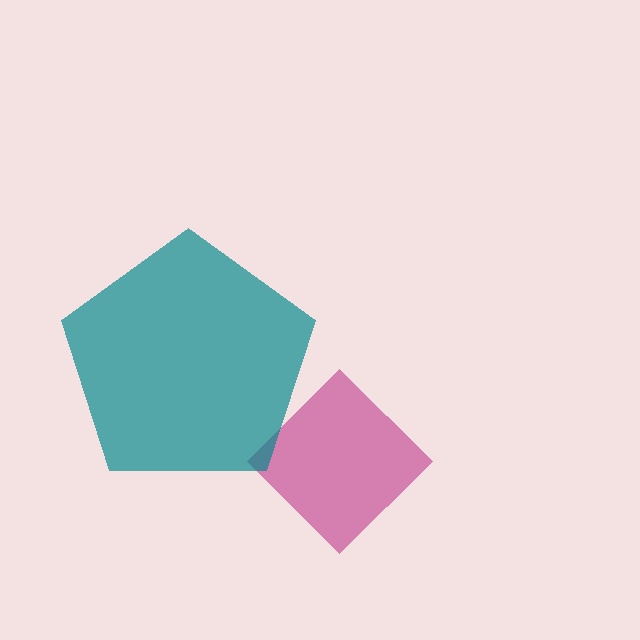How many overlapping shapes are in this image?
There are 2 overlapping shapes in the image.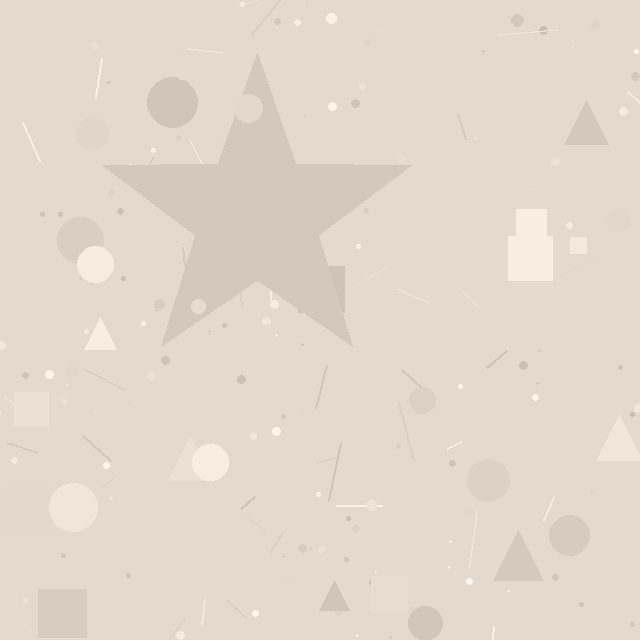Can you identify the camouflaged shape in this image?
The camouflaged shape is a star.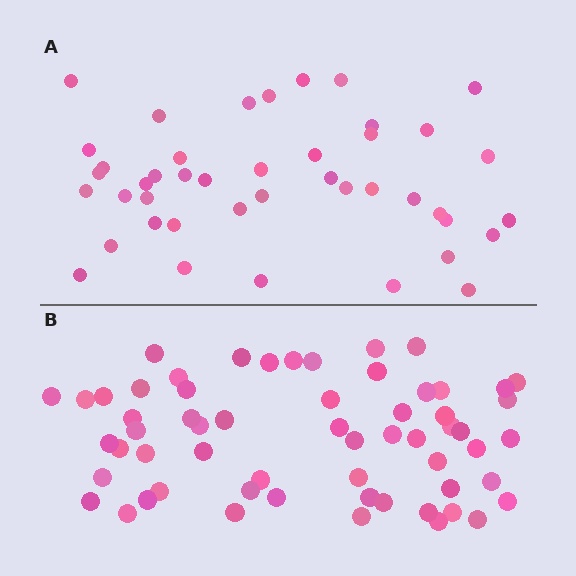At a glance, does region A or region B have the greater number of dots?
Region B (the bottom region) has more dots.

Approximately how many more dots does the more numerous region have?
Region B has approximately 15 more dots than region A.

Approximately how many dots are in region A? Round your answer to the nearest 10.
About 40 dots. (The exact count is 43, which rounds to 40.)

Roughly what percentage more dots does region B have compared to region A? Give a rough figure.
About 40% more.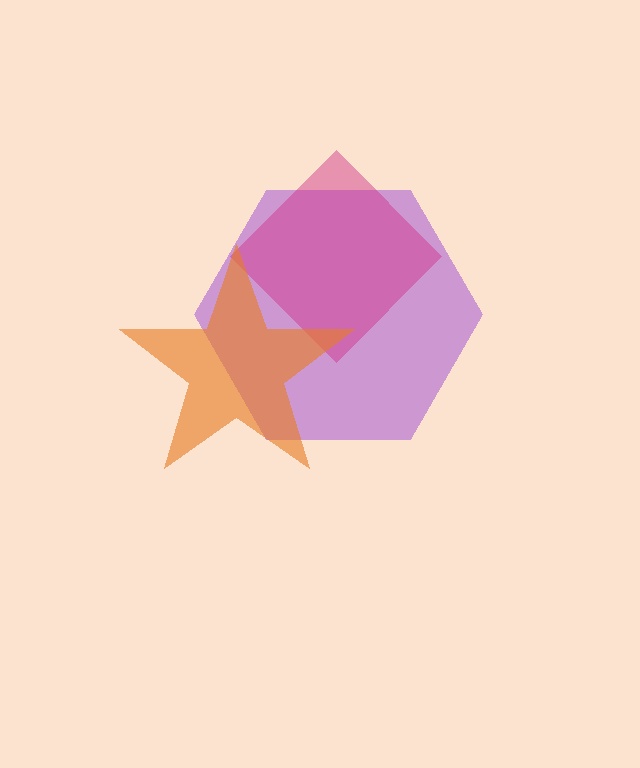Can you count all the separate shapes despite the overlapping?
Yes, there are 3 separate shapes.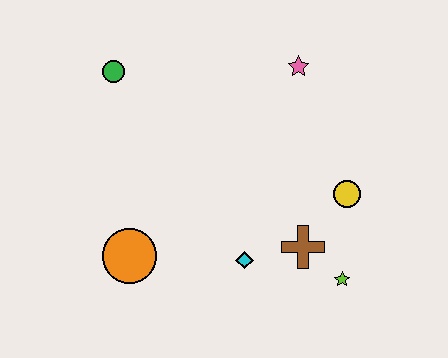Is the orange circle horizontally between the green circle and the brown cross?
Yes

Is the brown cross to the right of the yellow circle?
No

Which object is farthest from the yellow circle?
The green circle is farthest from the yellow circle.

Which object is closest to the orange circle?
The cyan diamond is closest to the orange circle.